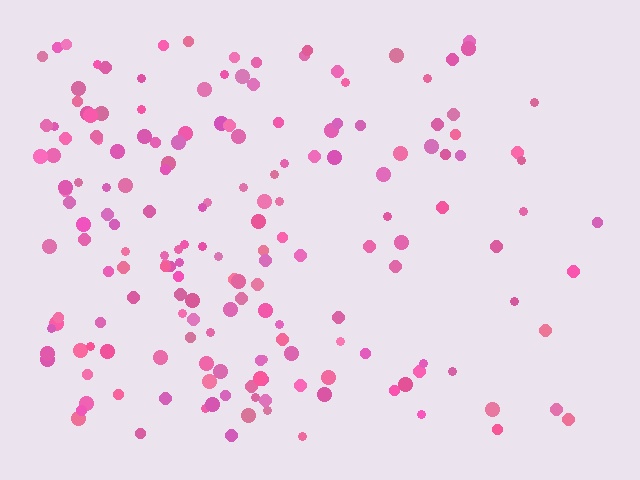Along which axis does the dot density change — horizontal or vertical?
Horizontal.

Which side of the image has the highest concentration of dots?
The left.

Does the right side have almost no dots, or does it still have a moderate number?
Still a moderate number, just noticeably fewer than the left.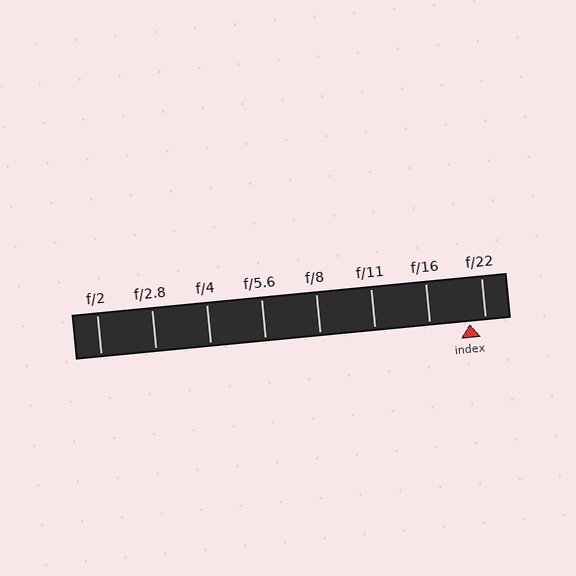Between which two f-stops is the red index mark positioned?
The index mark is between f/16 and f/22.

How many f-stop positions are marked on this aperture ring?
There are 8 f-stop positions marked.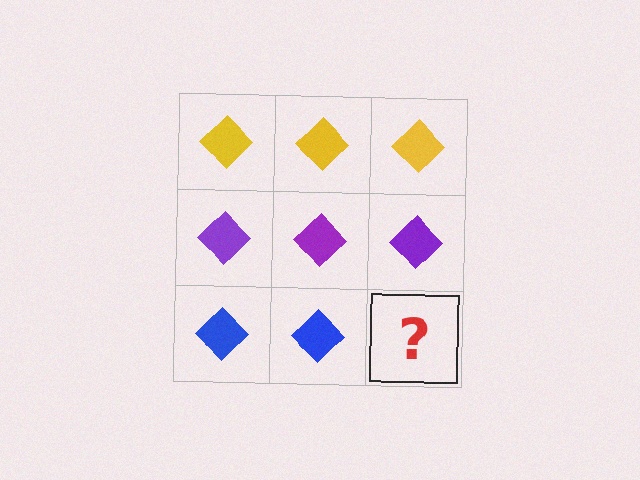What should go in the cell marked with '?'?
The missing cell should contain a blue diamond.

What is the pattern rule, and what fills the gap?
The rule is that each row has a consistent color. The gap should be filled with a blue diamond.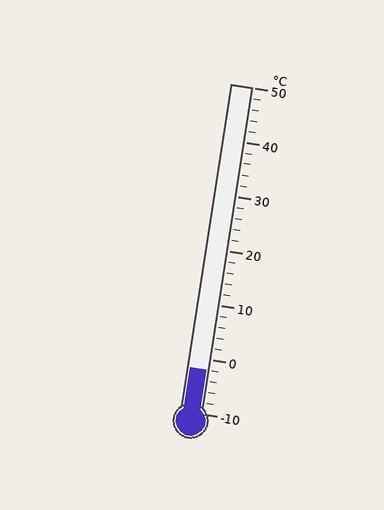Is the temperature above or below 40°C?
The temperature is below 40°C.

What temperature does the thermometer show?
The thermometer shows approximately -2°C.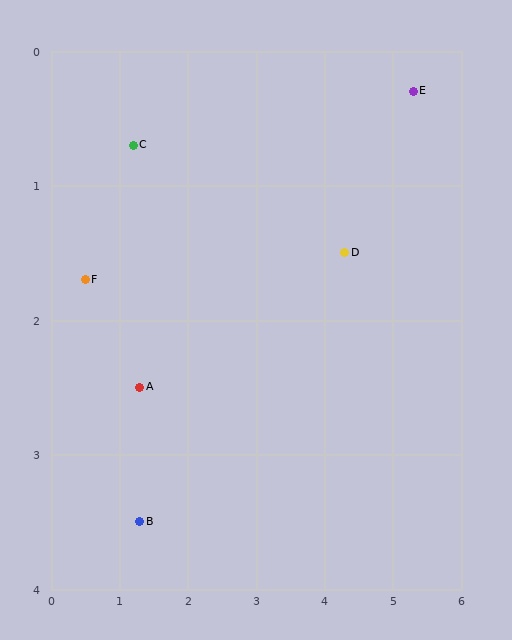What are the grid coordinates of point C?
Point C is at approximately (1.2, 0.7).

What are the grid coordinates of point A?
Point A is at approximately (1.3, 2.5).